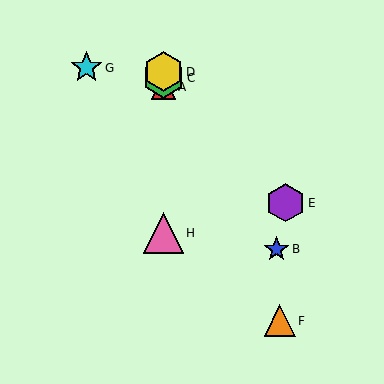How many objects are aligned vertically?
4 objects (A, C, D, H) are aligned vertically.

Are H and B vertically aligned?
No, H is at x≈163 and B is at x≈277.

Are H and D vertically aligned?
Yes, both are at x≈163.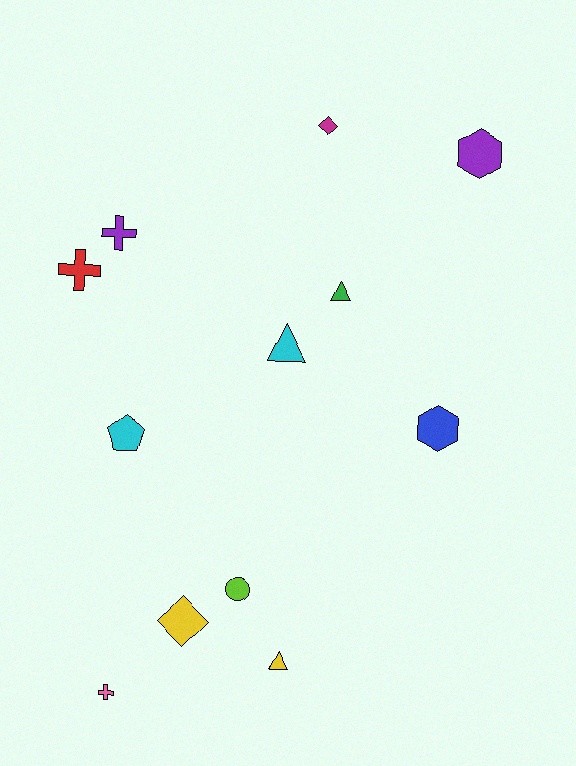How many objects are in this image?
There are 12 objects.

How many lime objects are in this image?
There is 1 lime object.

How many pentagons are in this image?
There is 1 pentagon.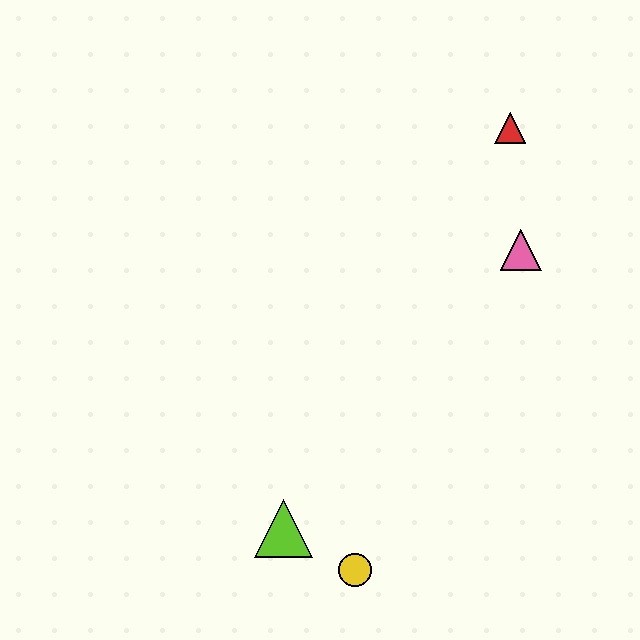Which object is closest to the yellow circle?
The lime triangle is closest to the yellow circle.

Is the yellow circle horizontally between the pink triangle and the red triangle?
No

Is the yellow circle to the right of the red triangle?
No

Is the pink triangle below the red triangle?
Yes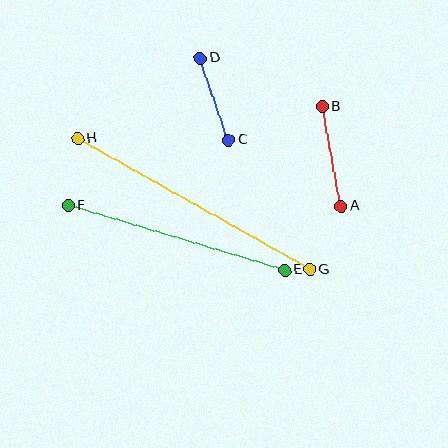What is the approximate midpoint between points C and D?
The midpoint is at approximately (215, 99) pixels.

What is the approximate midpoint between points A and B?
The midpoint is at approximately (332, 157) pixels.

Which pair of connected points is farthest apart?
Points G and H are farthest apart.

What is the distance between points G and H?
The distance is approximately 266 pixels.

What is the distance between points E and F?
The distance is approximately 226 pixels.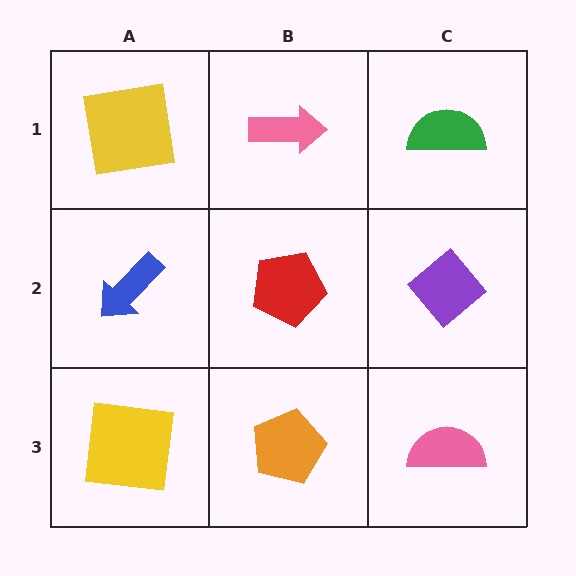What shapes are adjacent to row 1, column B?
A red pentagon (row 2, column B), a yellow square (row 1, column A), a green semicircle (row 1, column C).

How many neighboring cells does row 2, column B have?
4.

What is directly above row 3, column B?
A red pentagon.